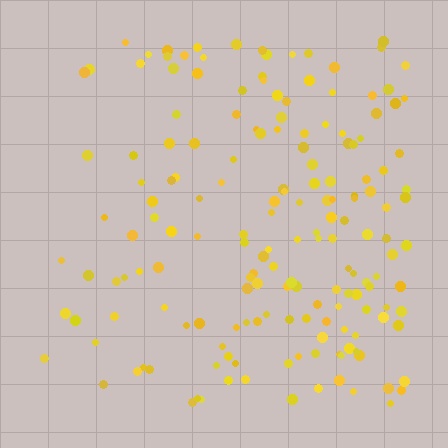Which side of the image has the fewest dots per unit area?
The left.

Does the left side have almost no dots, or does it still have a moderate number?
Still a moderate number, just noticeably fewer than the right.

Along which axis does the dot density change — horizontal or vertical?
Horizontal.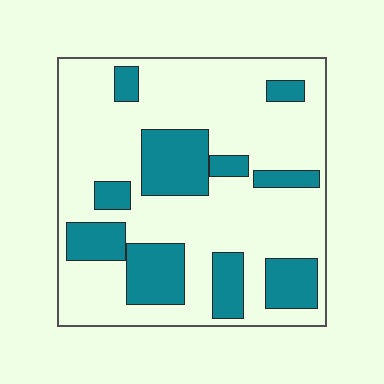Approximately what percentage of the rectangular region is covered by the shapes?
Approximately 30%.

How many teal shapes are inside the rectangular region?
10.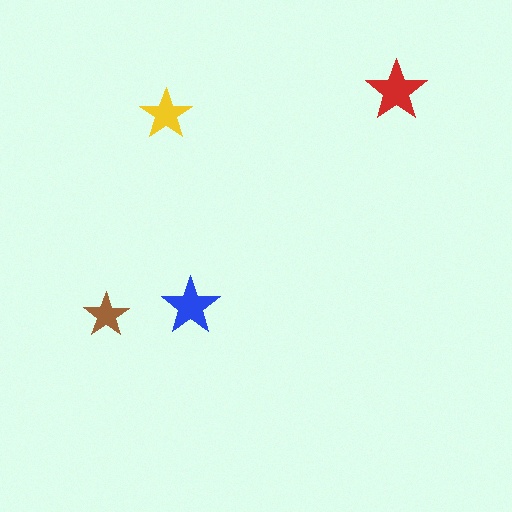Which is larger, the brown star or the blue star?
The blue one.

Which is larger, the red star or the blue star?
The red one.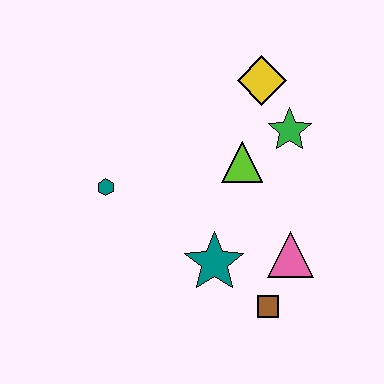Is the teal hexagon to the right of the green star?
No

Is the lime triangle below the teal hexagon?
No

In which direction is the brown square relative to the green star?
The brown square is below the green star.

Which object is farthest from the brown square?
The yellow diamond is farthest from the brown square.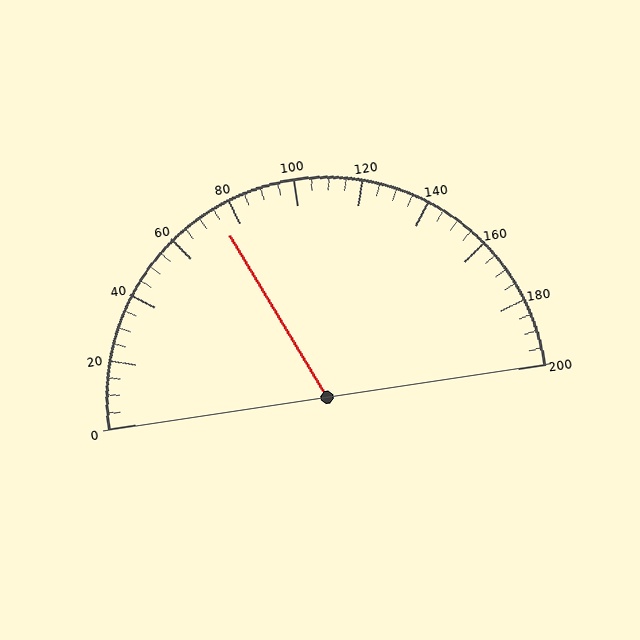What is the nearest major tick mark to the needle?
The nearest major tick mark is 80.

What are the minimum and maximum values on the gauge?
The gauge ranges from 0 to 200.